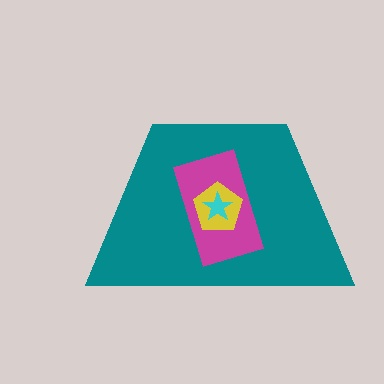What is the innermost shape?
The cyan star.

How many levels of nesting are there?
4.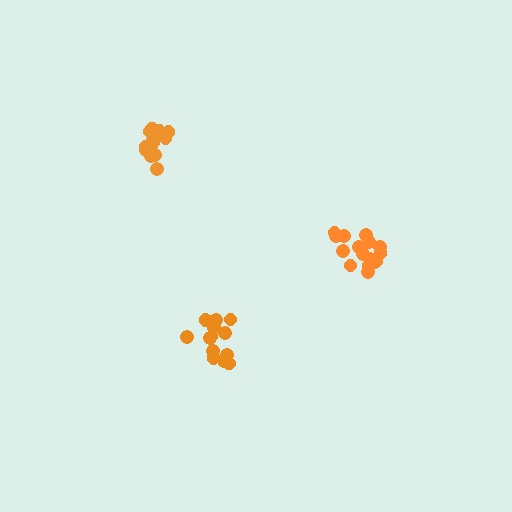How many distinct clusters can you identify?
There are 3 distinct clusters.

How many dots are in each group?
Group 1: 15 dots, Group 2: 14 dots, Group 3: 16 dots (45 total).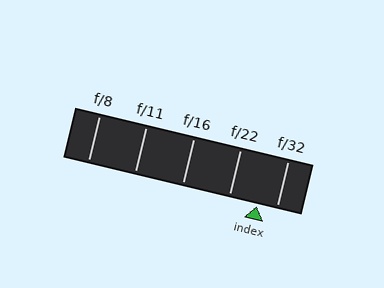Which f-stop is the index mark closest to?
The index mark is closest to f/32.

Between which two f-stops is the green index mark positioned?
The index mark is between f/22 and f/32.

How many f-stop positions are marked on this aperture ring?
There are 5 f-stop positions marked.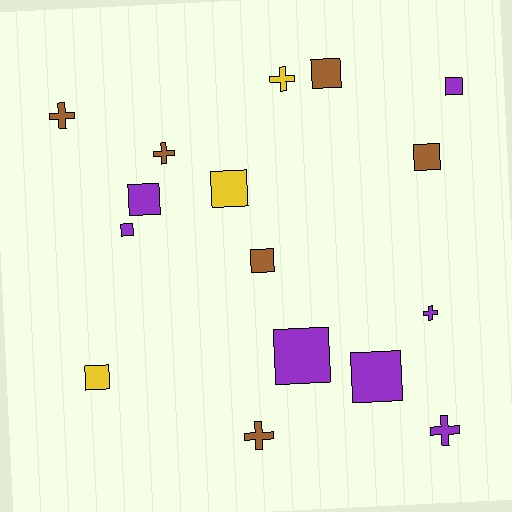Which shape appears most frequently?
Square, with 10 objects.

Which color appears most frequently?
Purple, with 7 objects.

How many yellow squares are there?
There are 2 yellow squares.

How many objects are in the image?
There are 16 objects.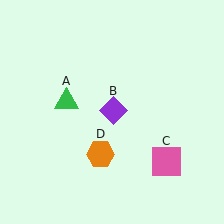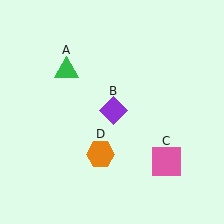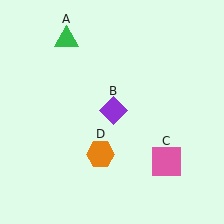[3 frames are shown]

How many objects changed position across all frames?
1 object changed position: green triangle (object A).